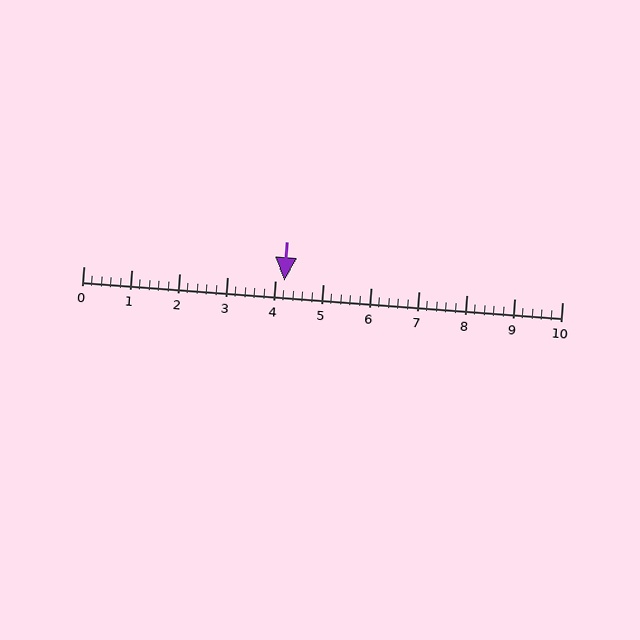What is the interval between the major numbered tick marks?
The major tick marks are spaced 1 units apart.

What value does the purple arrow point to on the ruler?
The purple arrow points to approximately 4.2.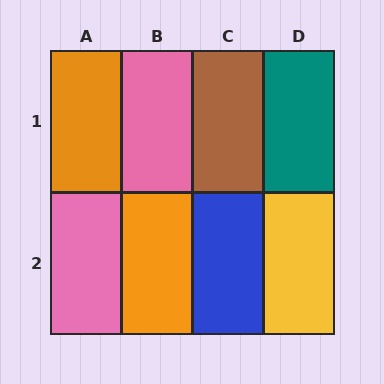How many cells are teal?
1 cell is teal.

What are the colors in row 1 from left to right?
Orange, pink, brown, teal.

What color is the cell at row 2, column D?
Yellow.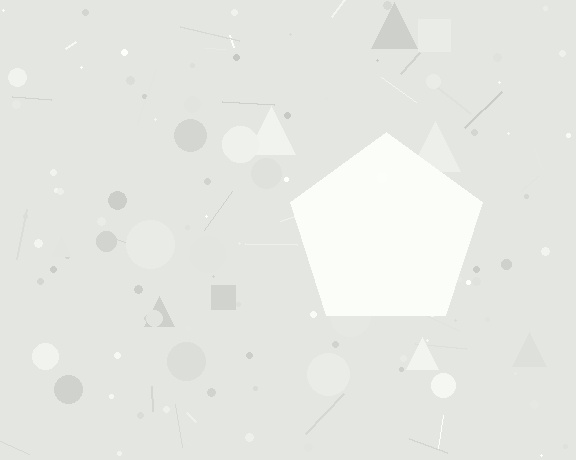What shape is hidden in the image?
A pentagon is hidden in the image.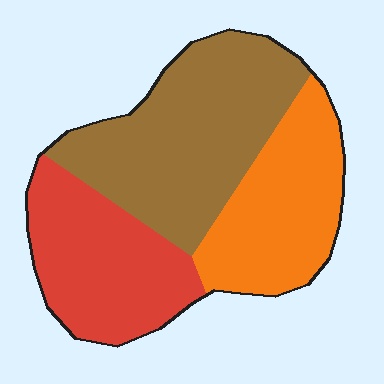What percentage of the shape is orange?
Orange covers around 30% of the shape.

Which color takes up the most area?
Brown, at roughly 40%.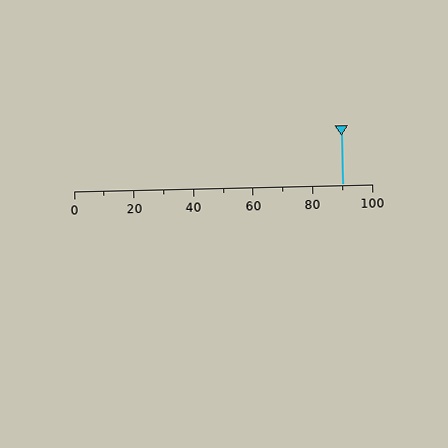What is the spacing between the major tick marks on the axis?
The major ticks are spaced 20 apart.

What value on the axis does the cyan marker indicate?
The marker indicates approximately 90.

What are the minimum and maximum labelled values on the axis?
The axis runs from 0 to 100.